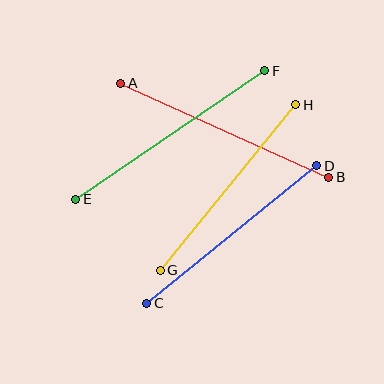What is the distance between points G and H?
The distance is approximately 214 pixels.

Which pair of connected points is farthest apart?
Points E and F are farthest apart.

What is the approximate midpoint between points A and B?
The midpoint is at approximately (225, 130) pixels.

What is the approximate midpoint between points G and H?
The midpoint is at approximately (228, 187) pixels.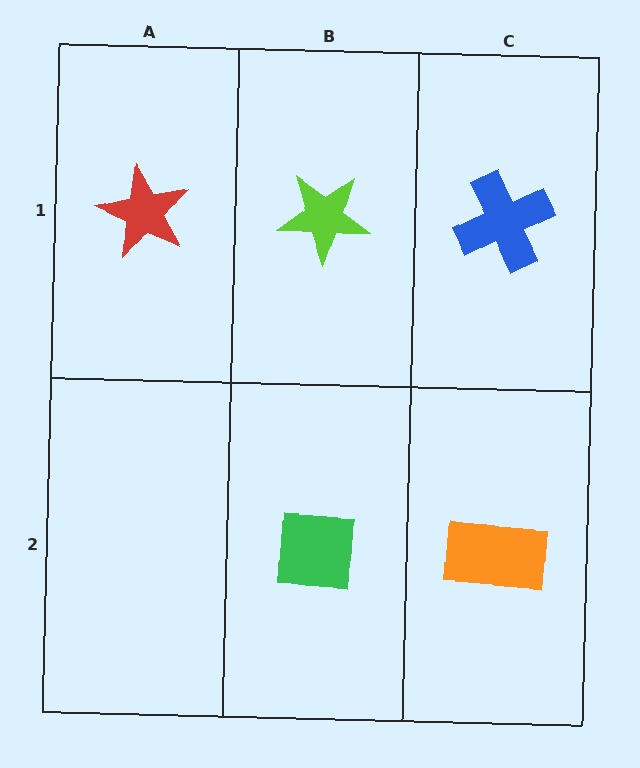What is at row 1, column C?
A blue cross.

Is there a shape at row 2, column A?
No, that cell is empty.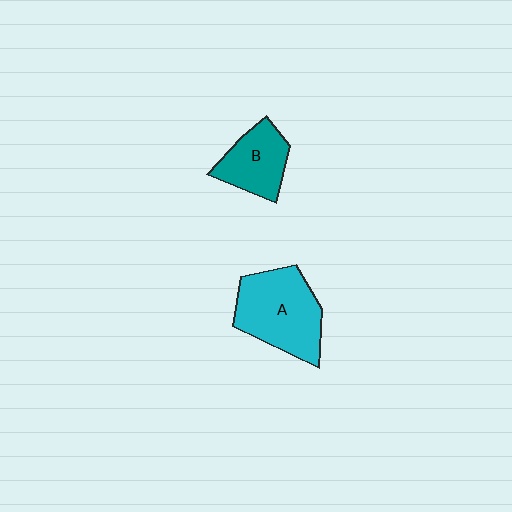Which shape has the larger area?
Shape A (cyan).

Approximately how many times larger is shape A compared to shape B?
Approximately 1.6 times.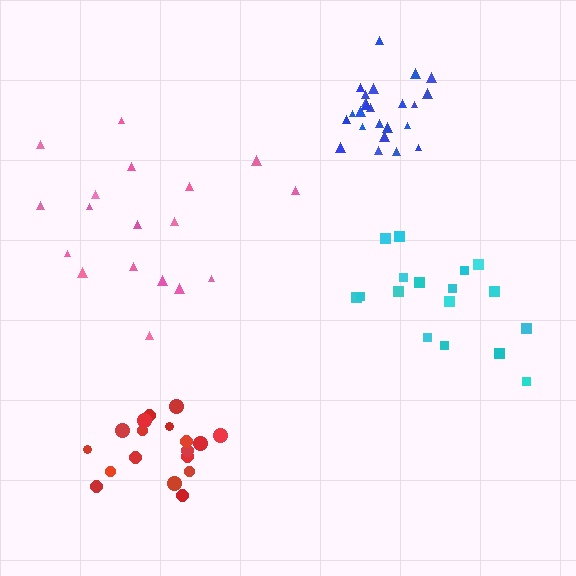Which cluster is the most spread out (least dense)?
Pink.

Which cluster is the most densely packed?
Blue.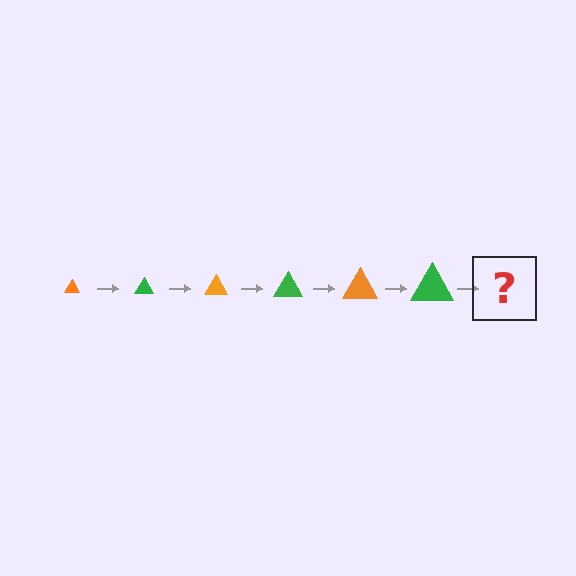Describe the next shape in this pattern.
It should be an orange triangle, larger than the previous one.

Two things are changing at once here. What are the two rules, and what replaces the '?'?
The two rules are that the triangle grows larger each step and the color cycles through orange and green. The '?' should be an orange triangle, larger than the previous one.